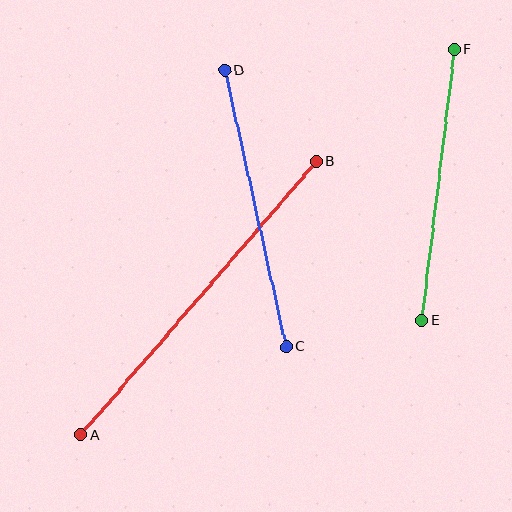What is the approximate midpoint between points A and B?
The midpoint is at approximately (199, 298) pixels.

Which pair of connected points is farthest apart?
Points A and B are farthest apart.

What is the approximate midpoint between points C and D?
The midpoint is at approximately (256, 208) pixels.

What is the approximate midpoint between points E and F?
The midpoint is at approximately (438, 185) pixels.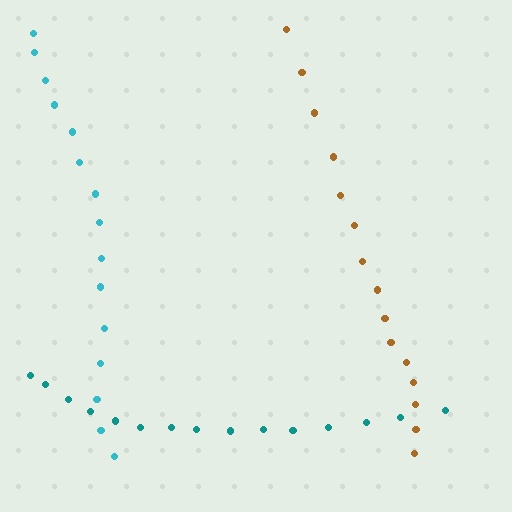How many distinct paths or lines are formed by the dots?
There are 3 distinct paths.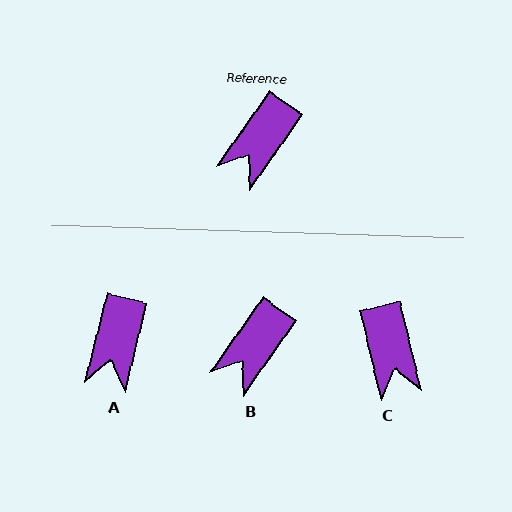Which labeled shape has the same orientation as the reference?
B.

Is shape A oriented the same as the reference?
No, it is off by about 21 degrees.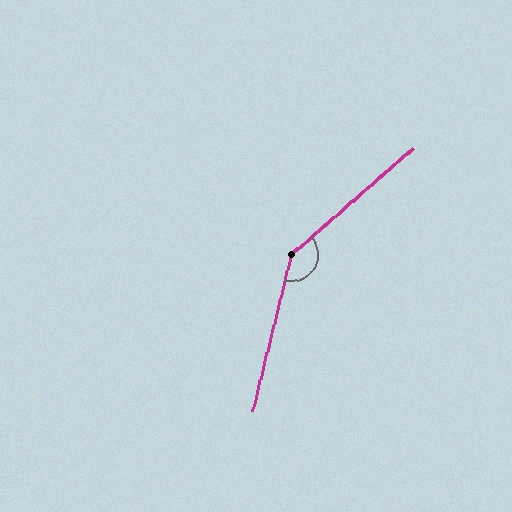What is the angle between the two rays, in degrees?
Approximately 145 degrees.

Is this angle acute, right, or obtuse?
It is obtuse.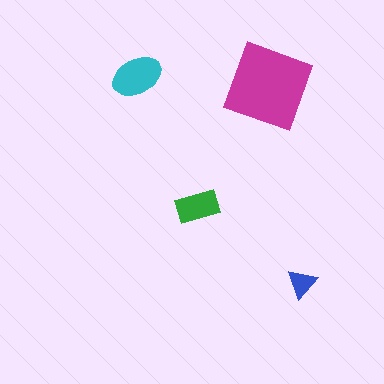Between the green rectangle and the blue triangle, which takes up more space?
The green rectangle.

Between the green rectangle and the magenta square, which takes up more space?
The magenta square.